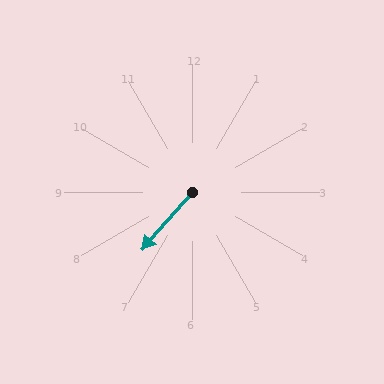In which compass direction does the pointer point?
Southwest.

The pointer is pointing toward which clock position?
Roughly 7 o'clock.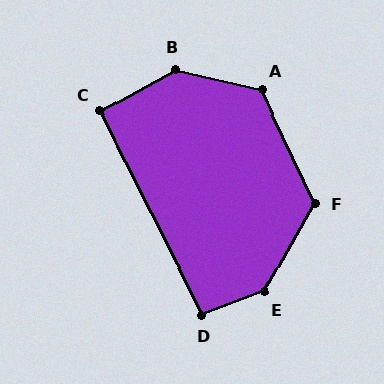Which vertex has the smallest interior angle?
C, at approximately 92 degrees.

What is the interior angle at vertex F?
Approximately 125 degrees (obtuse).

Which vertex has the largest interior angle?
E, at approximately 140 degrees.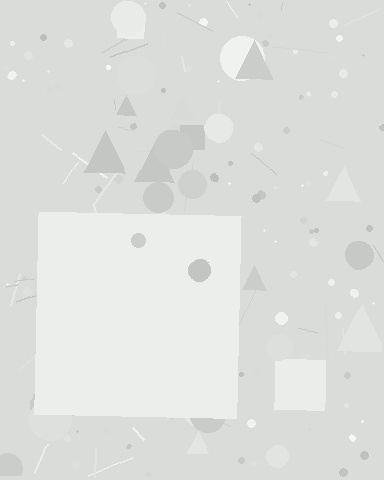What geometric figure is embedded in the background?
A square is embedded in the background.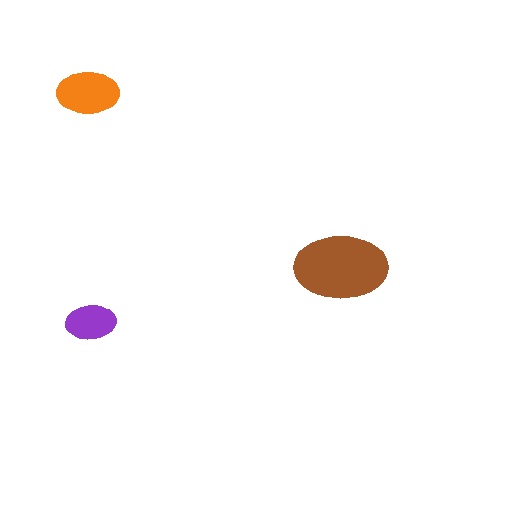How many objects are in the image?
There are 3 objects in the image.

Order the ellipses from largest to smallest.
the brown one, the orange one, the purple one.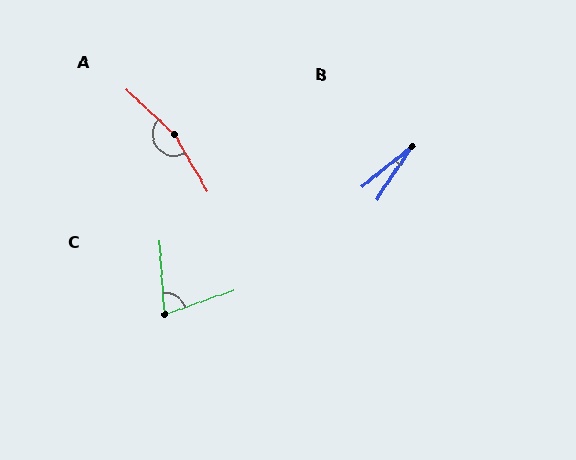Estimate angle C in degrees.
Approximately 75 degrees.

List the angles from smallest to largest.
B (18°), C (75°), A (164°).